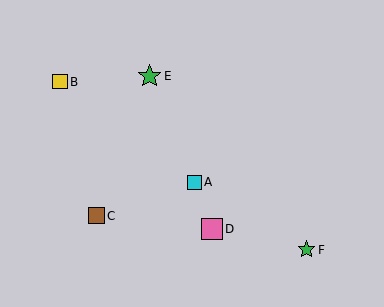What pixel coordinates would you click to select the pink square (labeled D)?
Click at (212, 229) to select the pink square D.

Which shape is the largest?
The green star (labeled E) is the largest.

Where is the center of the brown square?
The center of the brown square is at (96, 216).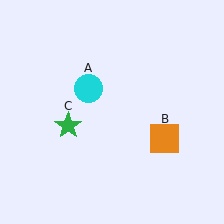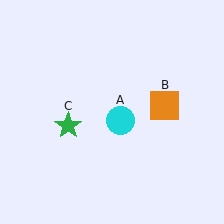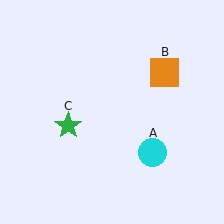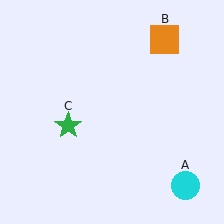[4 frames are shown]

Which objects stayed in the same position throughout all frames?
Green star (object C) remained stationary.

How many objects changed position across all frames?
2 objects changed position: cyan circle (object A), orange square (object B).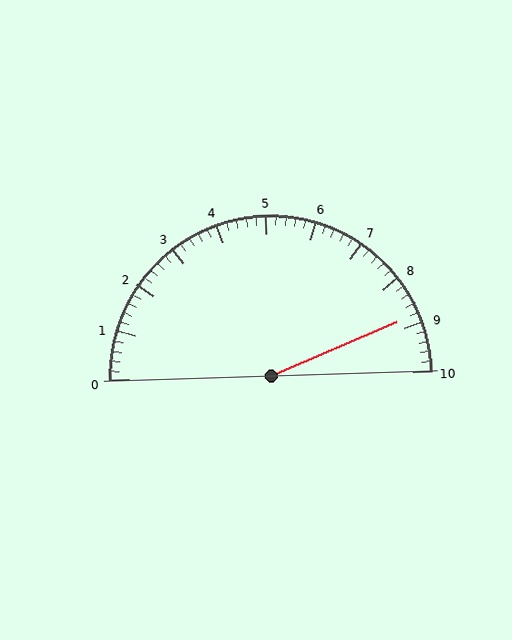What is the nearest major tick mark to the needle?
The nearest major tick mark is 9.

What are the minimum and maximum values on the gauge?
The gauge ranges from 0 to 10.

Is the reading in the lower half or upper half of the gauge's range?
The reading is in the upper half of the range (0 to 10).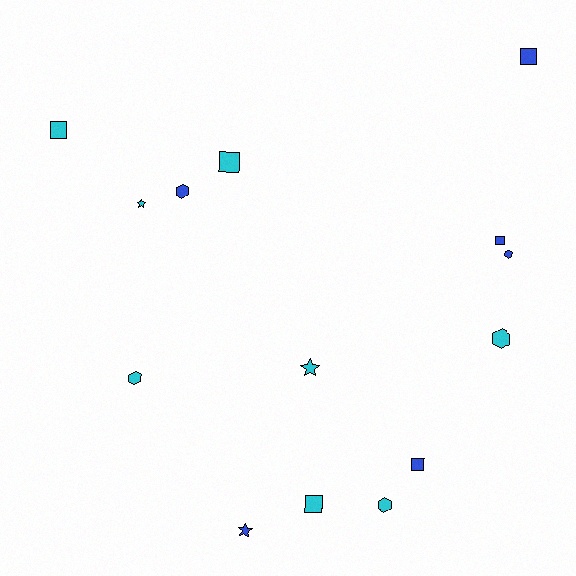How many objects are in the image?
There are 14 objects.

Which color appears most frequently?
Cyan, with 8 objects.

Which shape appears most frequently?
Square, with 6 objects.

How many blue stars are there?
There is 1 blue star.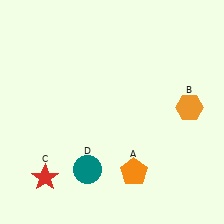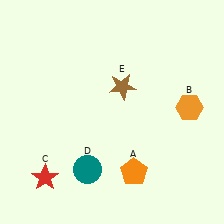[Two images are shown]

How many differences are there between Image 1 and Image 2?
There is 1 difference between the two images.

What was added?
A brown star (E) was added in Image 2.